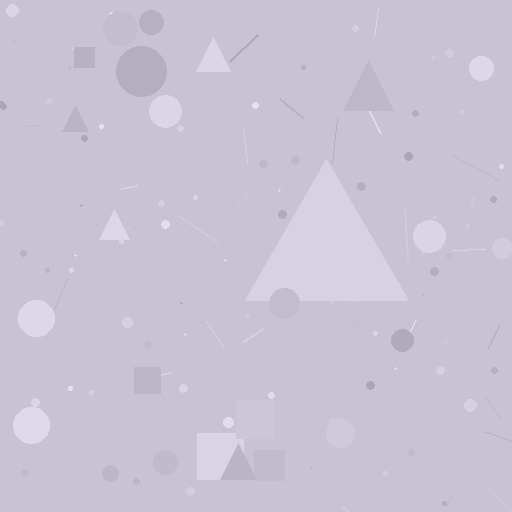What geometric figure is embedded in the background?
A triangle is embedded in the background.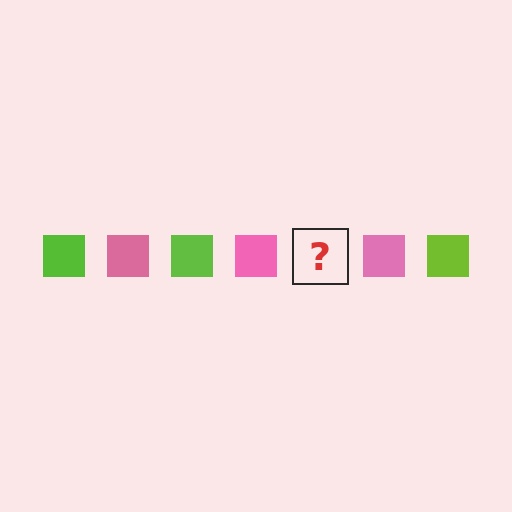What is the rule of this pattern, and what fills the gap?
The rule is that the pattern cycles through lime, pink squares. The gap should be filled with a lime square.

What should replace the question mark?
The question mark should be replaced with a lime square.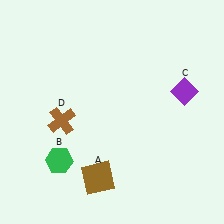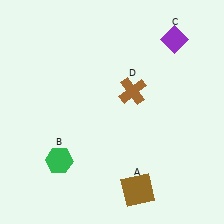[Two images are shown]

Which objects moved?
The objects that moved are: the brown square (A), the purple diamond (C), the brown cross (D).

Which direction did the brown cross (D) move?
The brown cross (D) moved right.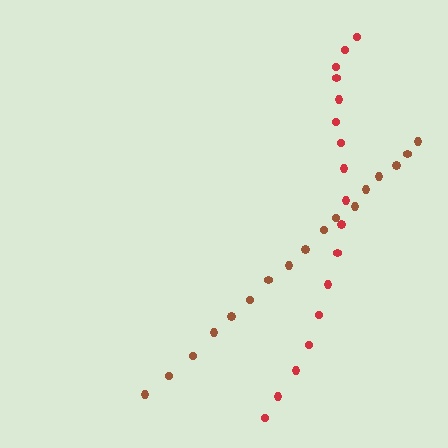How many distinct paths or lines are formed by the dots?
There are 2 distinct paths.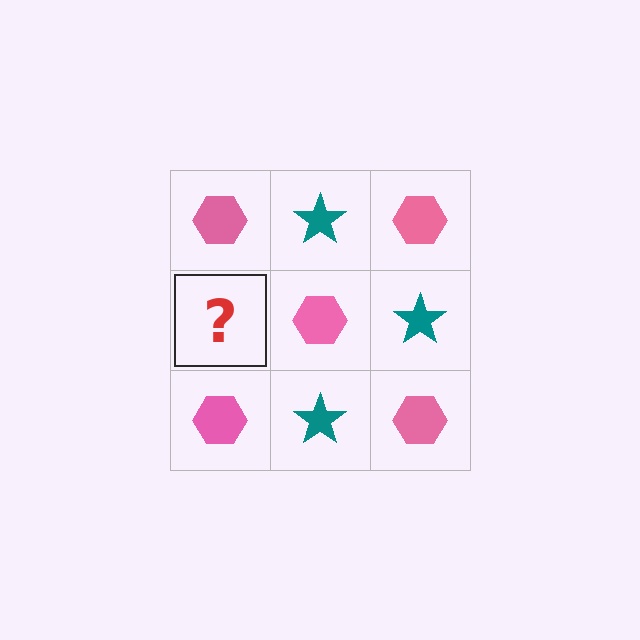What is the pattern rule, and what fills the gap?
The rule is that it alternates pink hexagon and teal star in a checkerboard pattern. The gap should be filled with a teal star.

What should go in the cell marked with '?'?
The missing cell should contain a teal star.